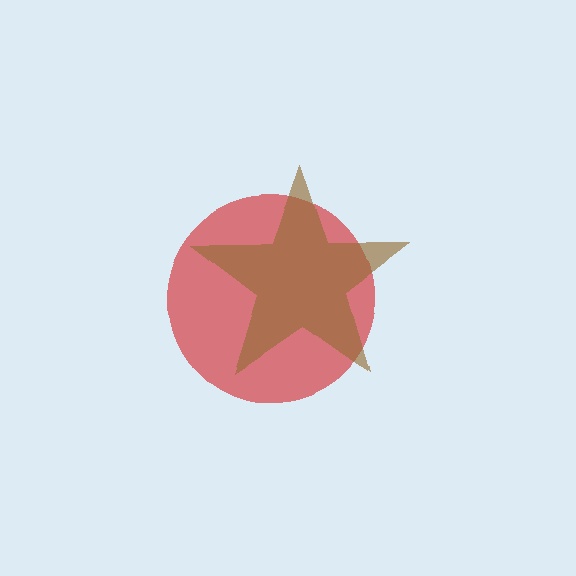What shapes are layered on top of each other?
The layered shapes are: a red circle, a brown star.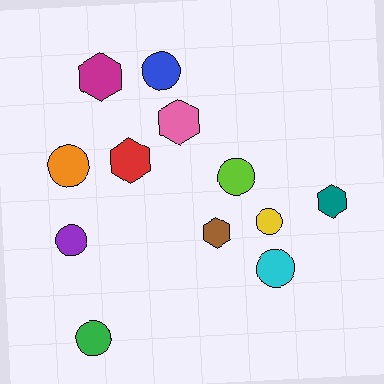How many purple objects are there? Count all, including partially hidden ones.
There is 1 purple object.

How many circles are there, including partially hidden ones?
There are 7 circles.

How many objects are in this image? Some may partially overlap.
There are 12 objects.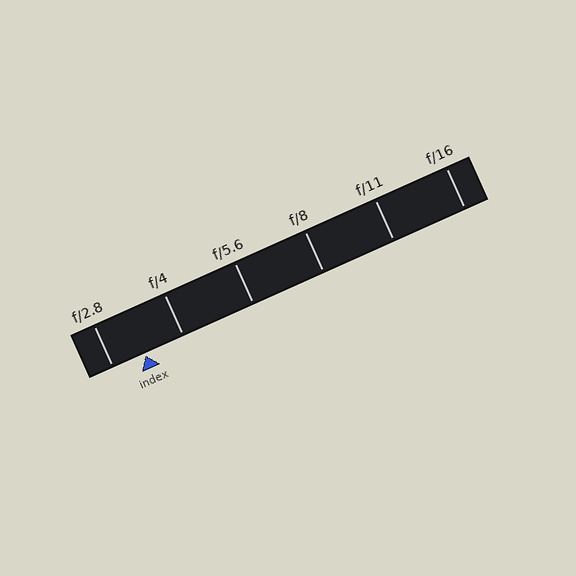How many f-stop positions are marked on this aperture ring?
There are 6 f-stop positions marked.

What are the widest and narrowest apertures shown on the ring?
The widest aperture shown is f/2.8 and the narrowest is f/16.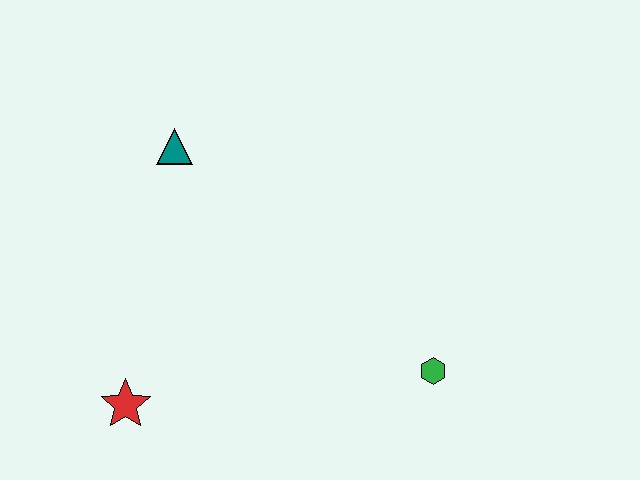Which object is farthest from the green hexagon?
The teal triangle is farthest from the green hexagon.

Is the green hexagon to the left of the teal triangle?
No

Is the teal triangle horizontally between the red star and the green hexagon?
Yes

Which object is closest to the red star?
The teal triangle is closest to the red star.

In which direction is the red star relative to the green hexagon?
The red star is to the left of the green hexagon.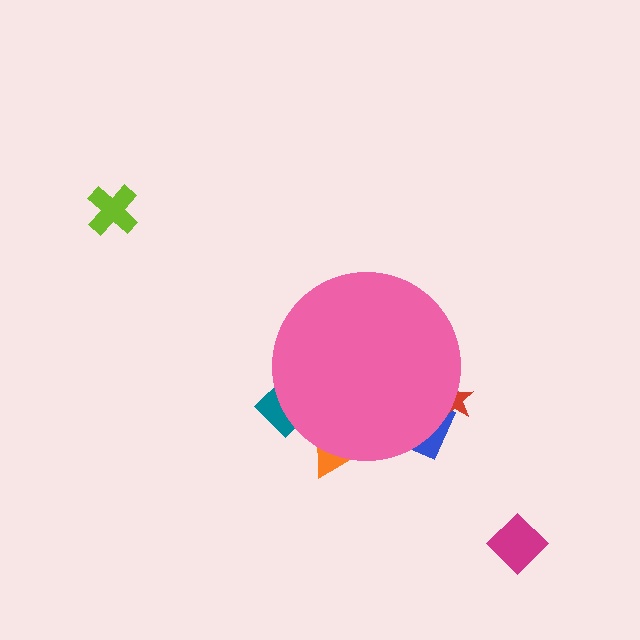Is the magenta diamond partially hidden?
No, the magenta diamond is fully visible.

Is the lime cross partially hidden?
No, the lime cross is fully visible.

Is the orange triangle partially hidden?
Yes, the orange triangle is partially hidden behind the pink circle.